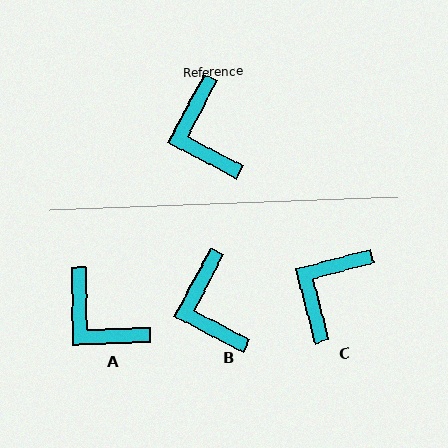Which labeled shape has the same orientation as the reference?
B.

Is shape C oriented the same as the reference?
No, it is off by about 47 degrees.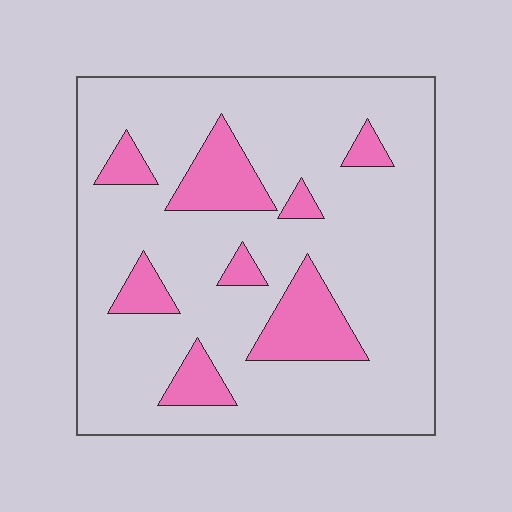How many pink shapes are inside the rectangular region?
8.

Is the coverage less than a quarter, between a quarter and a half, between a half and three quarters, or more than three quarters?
Less than a quarter.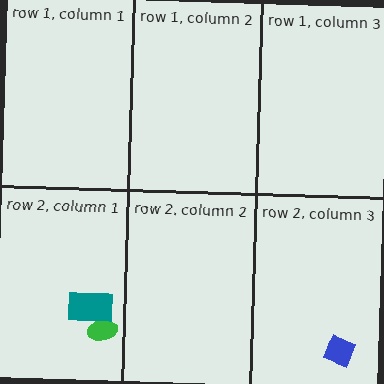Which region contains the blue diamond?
The row 2, column 3 region.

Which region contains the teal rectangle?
The row 2, column 1 region.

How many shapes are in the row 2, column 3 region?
1.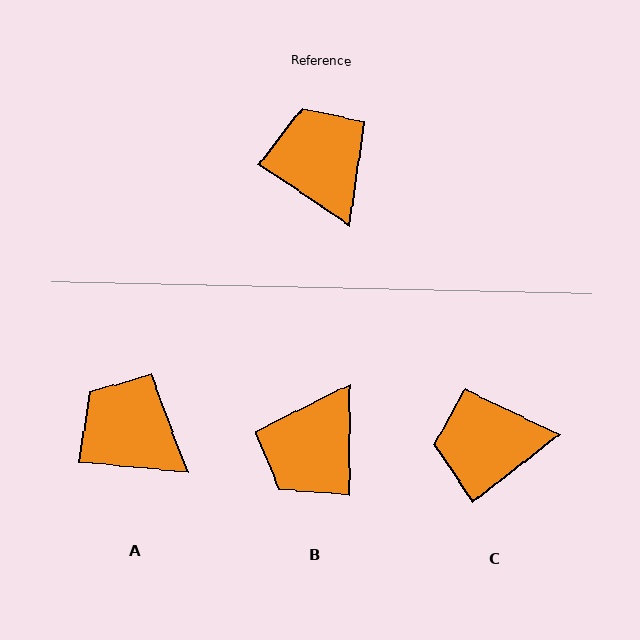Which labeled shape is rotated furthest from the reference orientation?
B, about 124 degrees away.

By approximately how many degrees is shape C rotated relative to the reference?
Approximately 72 degrees counter-clockwise.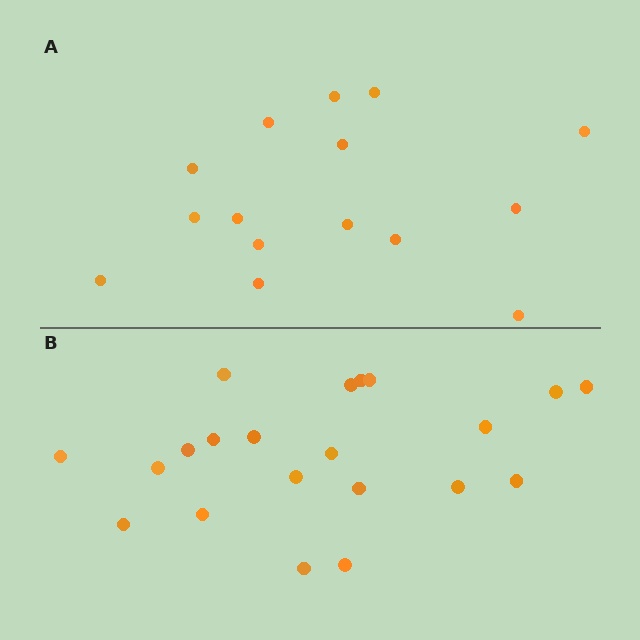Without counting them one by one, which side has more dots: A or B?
Region B (the bottom region) has more dots.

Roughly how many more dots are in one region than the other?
Region B has about 6 more dots than region A.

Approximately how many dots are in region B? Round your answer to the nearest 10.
About 20 dots. (The exact count is 21, which rounds to 20.)